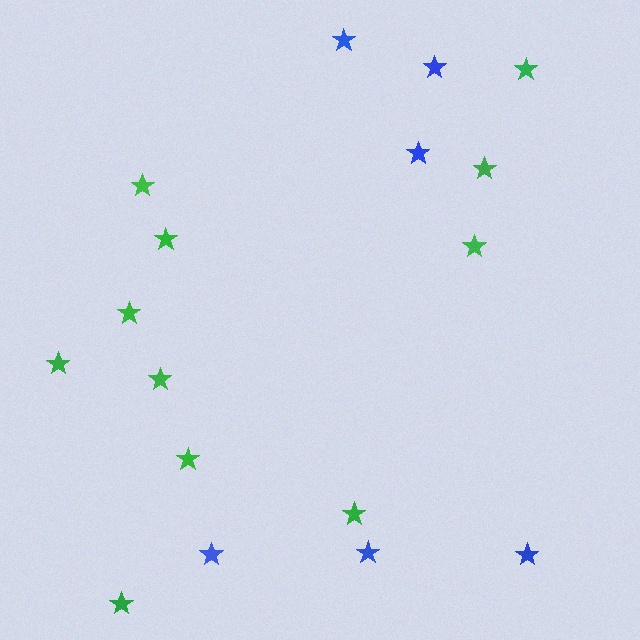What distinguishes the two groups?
There are 2 groups: one group of green stars (11) and one group of blue stars (6).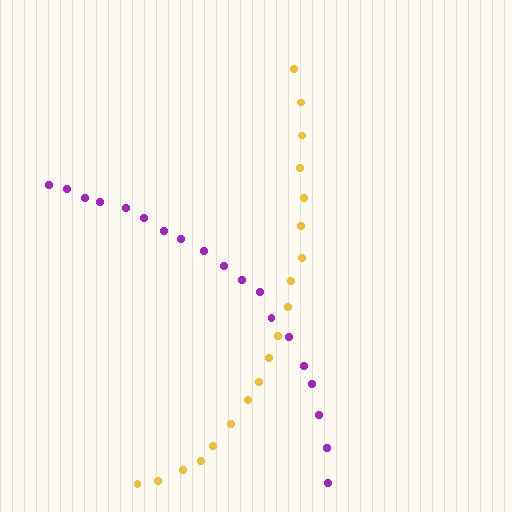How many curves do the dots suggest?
There are 2 distinct paths.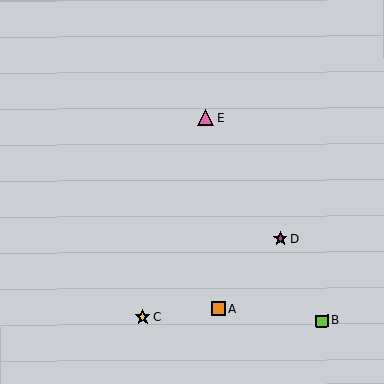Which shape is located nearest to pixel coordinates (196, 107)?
The pink triangle (labeled E) at (205, 118) is nearest to that location.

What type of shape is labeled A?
Shape A is an orange square.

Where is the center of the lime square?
The center of the lime square is at (323, 321).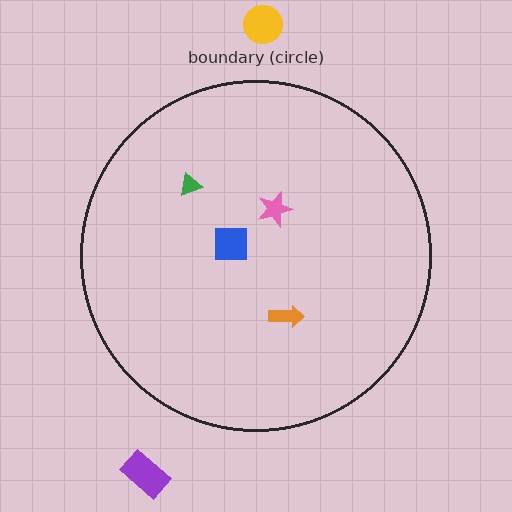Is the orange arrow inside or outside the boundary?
Inside.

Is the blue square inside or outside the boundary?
Inside.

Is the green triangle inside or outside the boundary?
Inside.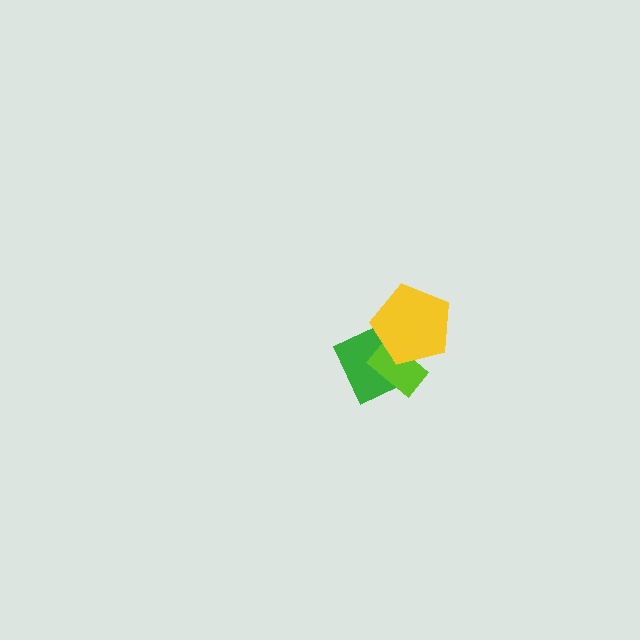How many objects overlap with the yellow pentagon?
2 objects overlap with the yellow pentagon.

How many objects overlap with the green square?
2 objects overlap with the green square.